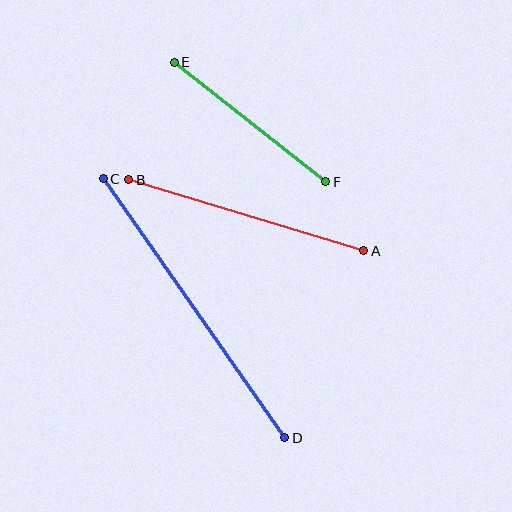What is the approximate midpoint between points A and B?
The midpoint is at approximately (246, 215) pixels.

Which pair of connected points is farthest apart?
Points C and D are farthest apart.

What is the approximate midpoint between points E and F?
The midpoint is at approximately (250, 122) pixels.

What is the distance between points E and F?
The distance is approximately 193 pixels.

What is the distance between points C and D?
The distance is approximately 316 pixels.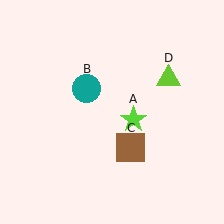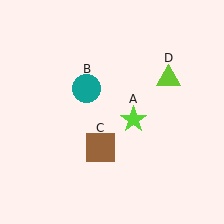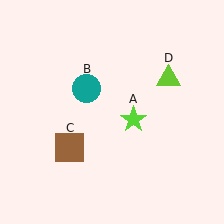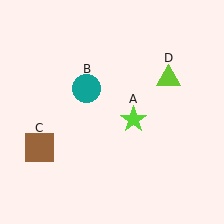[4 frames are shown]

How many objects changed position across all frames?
1 object changed position: brown square (object C).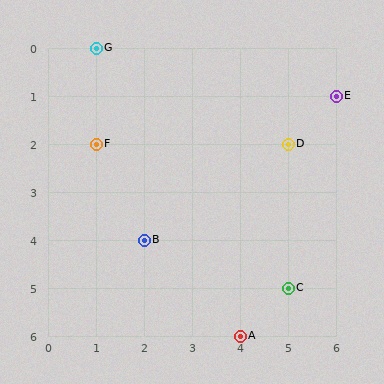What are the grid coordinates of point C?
Point C is at grid coordinates (5, 5).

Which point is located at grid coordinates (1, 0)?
Point G is at (1, 0).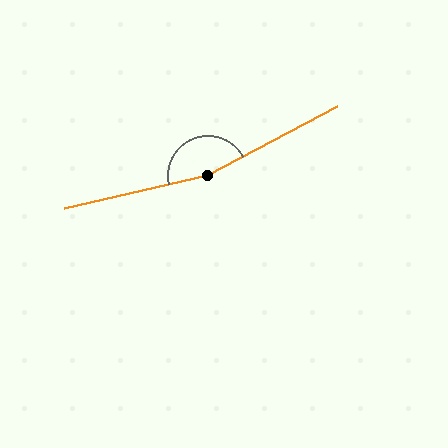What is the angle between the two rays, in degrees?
Approximately 165 degrees.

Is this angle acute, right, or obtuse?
It is obtuse.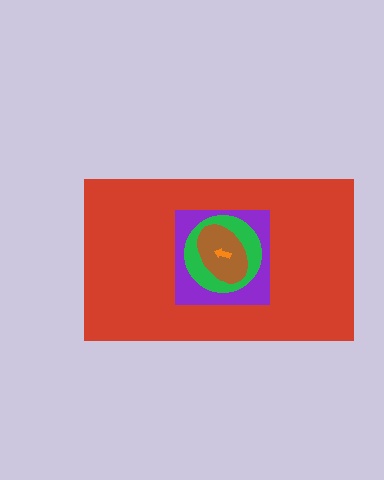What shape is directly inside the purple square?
The green circle.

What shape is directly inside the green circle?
The brown ellipse.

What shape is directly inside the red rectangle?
The purple square.